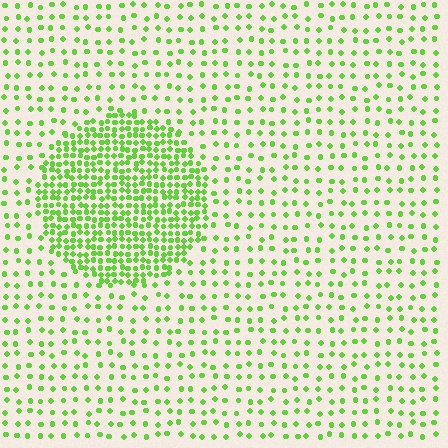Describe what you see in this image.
The image contains small lime elements arranged at two different densities. A circle-shaped region is visible where the elements are more densely packed than the surrounding area.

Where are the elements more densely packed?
The elements are more densely packed inside the circle boundary.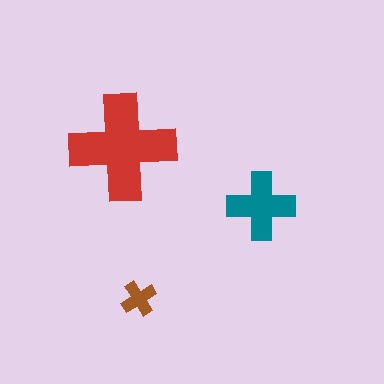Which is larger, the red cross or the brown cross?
The red one.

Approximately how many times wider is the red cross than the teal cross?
About 1.5 times wider.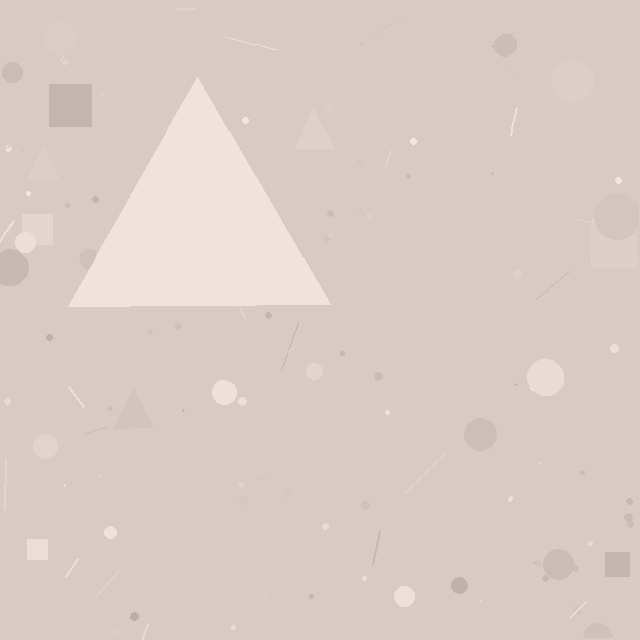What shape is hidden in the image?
A triangle is hidden in the image.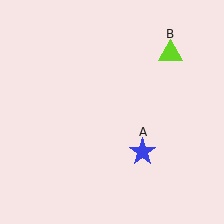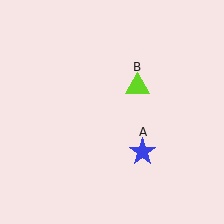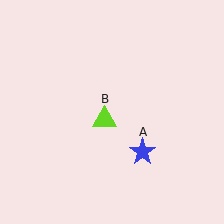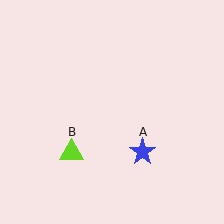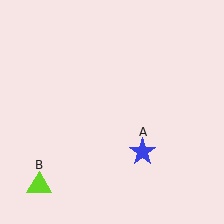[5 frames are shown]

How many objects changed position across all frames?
1 object changed position: lime triangle (object B).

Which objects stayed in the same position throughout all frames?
Blue star (object A) remained stationary.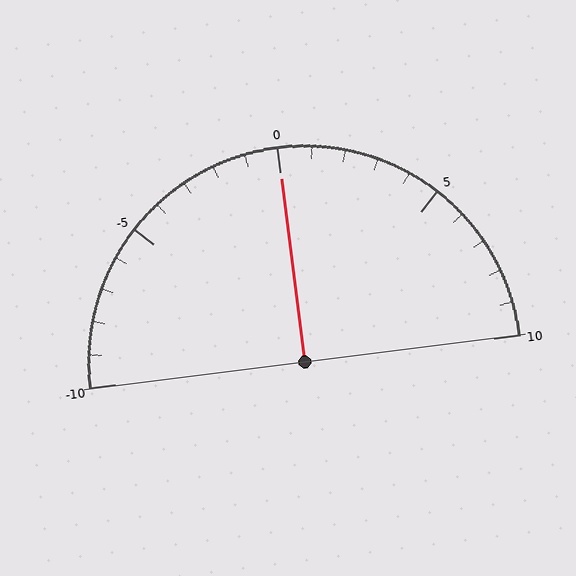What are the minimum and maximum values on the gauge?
The gauge ranges from -10 to 10.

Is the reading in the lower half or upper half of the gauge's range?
The reading is in the upper half of the range (-10 to 10).